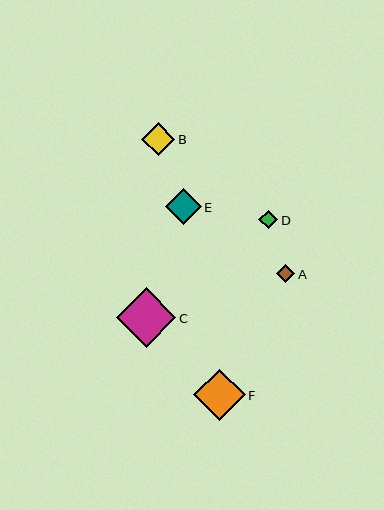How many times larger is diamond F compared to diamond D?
Diamond F is approximately 2.8 times the size of diamond D.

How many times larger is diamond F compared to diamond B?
Diamond F is approximately 1.6 times the size of diamond B.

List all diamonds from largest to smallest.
From largest to smallest: C, F, E, B, D, A.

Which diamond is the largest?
Diamond C is the largest with a size of approximately 60 pixels.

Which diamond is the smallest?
Diamond A is the smallest with a size of approximately 18 pixels.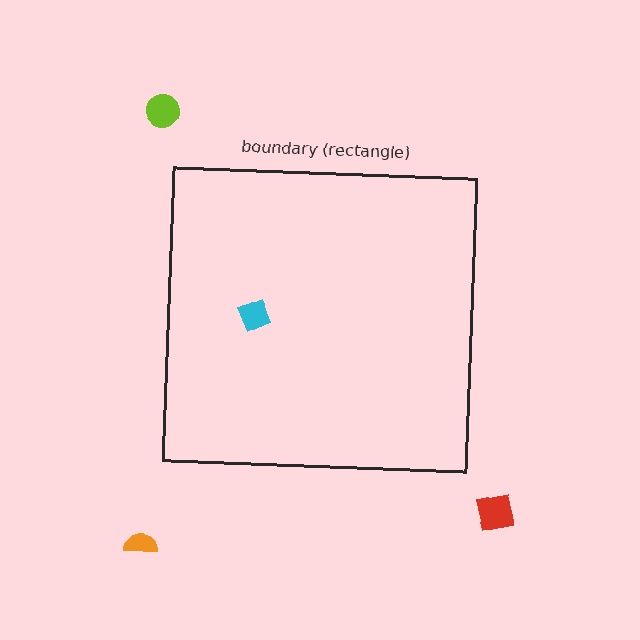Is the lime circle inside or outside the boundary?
Outside.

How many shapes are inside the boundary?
1 inside, 3 outside.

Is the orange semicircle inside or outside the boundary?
Outside.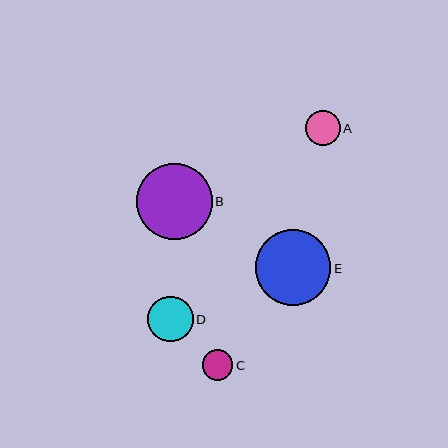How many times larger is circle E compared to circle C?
Circle E is approximately 2.4 times the size of circle C.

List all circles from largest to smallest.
From largest to smallest: B, E, D, A, C.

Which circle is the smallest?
Circle C is the smallest with a size of approximately 31 pixels.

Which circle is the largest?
Circle B is the largest with a size of approximately 75 pixels.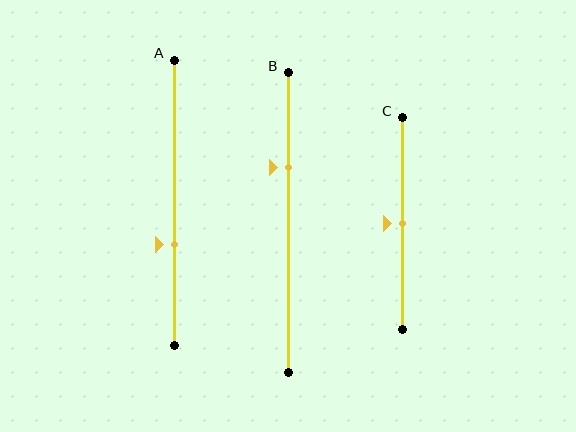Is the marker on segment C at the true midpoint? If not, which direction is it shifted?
Yes, the marker on segment C is at the true midpoint.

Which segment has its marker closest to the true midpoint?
Segment C has its marker closest to the true midpoint.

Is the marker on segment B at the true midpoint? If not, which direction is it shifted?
No, the marker on segment B is shifted upward by about 18% of the segment length.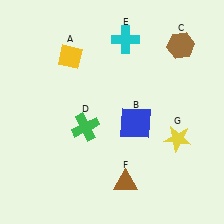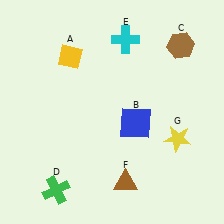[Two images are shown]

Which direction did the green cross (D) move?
The green cross (D) moved down.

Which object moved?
The green cross (D) moved down.